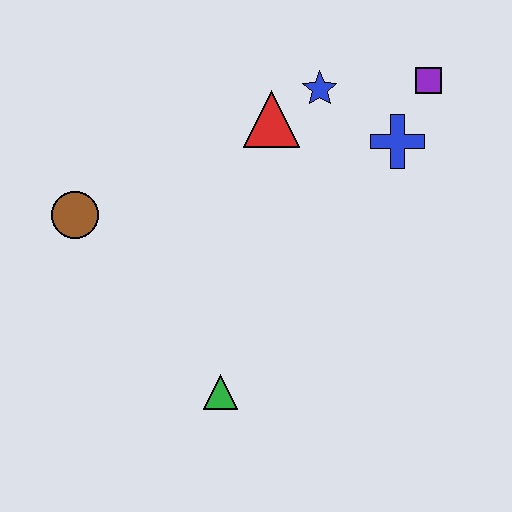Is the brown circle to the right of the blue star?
No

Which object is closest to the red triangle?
The blue star is closest to the red triangle.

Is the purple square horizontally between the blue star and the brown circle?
No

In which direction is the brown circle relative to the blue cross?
The brown circle is to the left of the blue cross.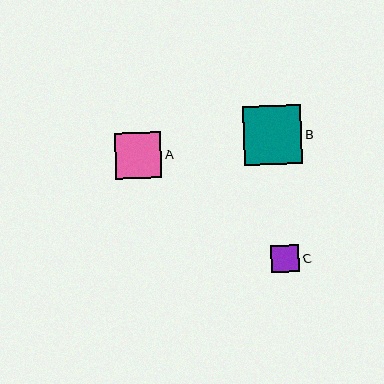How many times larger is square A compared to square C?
Square A is approximately 1.7 times the size of square C.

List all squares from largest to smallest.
From largest to smallest: B, A, C.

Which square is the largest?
Square B is the largest with a size of approximately 58 pixels.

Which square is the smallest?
Square C is the smallest with a size of approximately 28 pixels.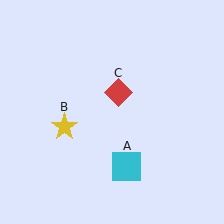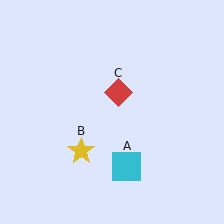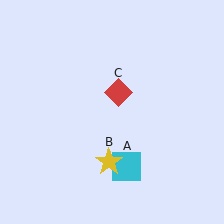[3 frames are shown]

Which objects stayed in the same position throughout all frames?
Cyan square (object A) and red diamond (object C) remained stationary.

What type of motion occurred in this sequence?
The yellow star (object B) rotated counterclockwise around the center of the scene.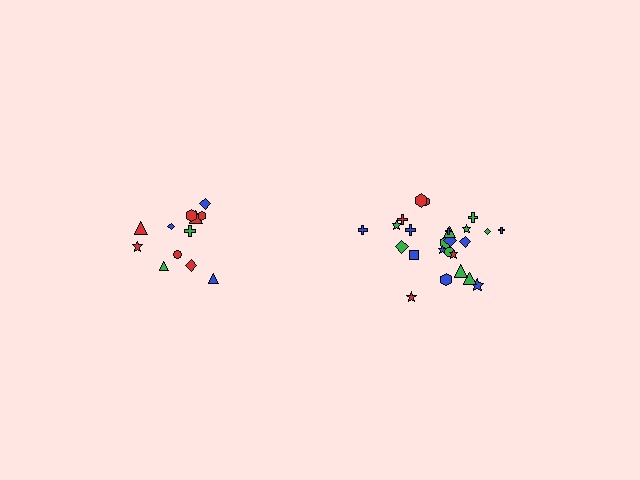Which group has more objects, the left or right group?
The right group.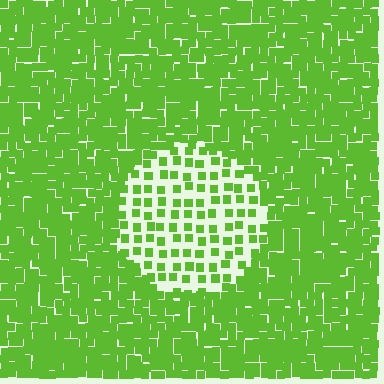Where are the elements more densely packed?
The elements are more densely packed outside the circle boundary.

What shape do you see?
I see a circle.